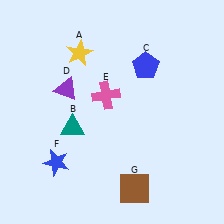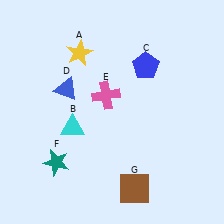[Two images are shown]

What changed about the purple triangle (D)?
In Image 1, D is purple. In Image 2, it changed to blue.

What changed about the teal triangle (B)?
In Image 1, B is teal. In Image 2, it changed to cyan.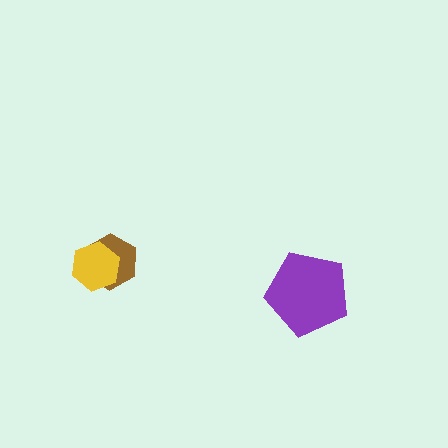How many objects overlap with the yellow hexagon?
1 object overlaps with the yellow hexagon.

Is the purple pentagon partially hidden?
No, no other shape covers it.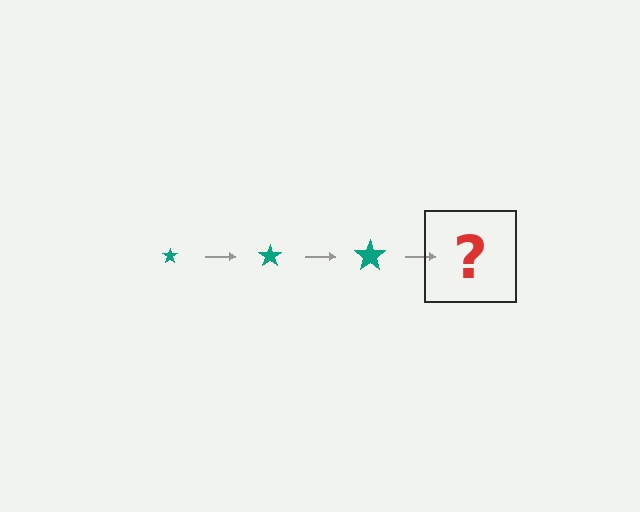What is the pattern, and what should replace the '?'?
The pattern is that the star gets progressively larger each step. The '?' should be a teal star, larger than the previous one.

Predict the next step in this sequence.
The next step is a teal star, larger than the previous one.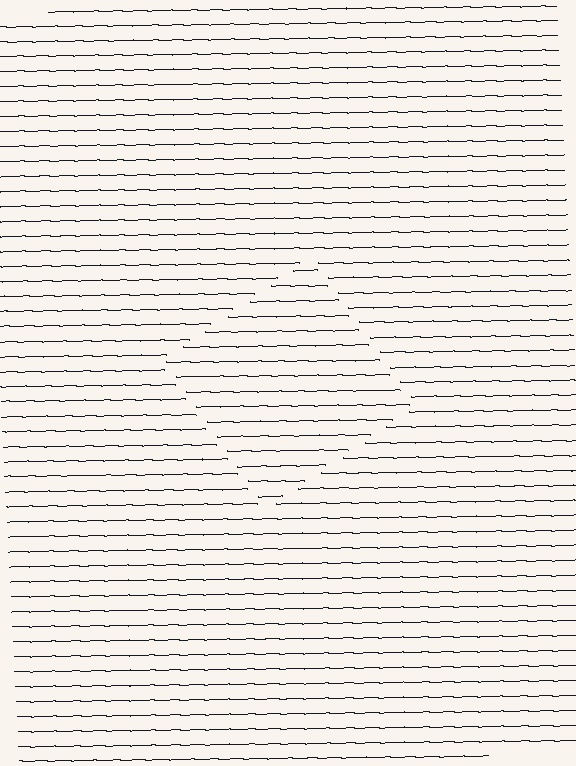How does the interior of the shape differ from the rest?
The interior of the shape contains the same grating, shifted by half a period — the contour is defined by the phase discontinuity where line-ends from the inner and outer gratings abut.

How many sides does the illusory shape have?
4 sides — the line-ends trace a square.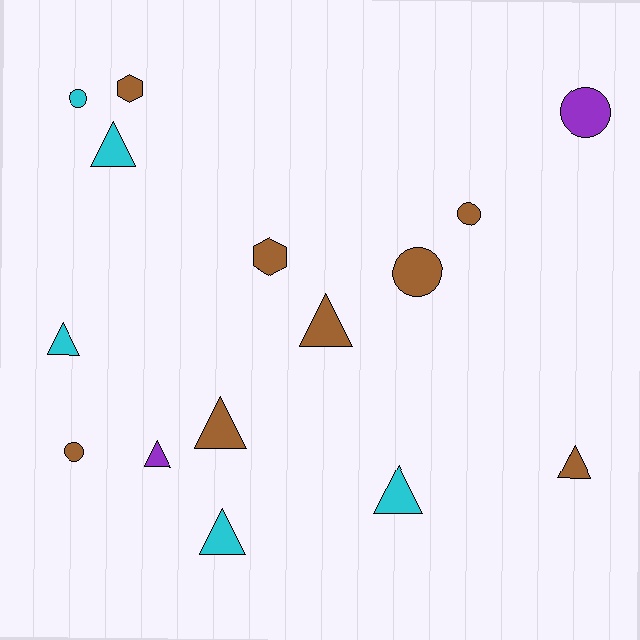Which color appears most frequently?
Brown, with 8 objects.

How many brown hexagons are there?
There are 2 brown hexagons.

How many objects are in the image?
There are 15 objects.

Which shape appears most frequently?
Triangle, with 8 objects.